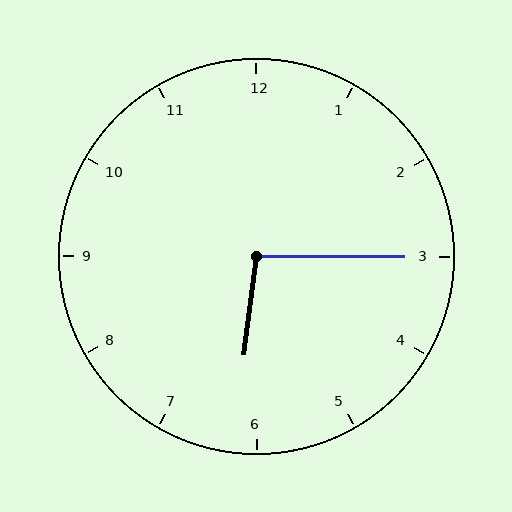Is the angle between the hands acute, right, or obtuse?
It is obtuse.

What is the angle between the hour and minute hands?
Approximately 98 degrees.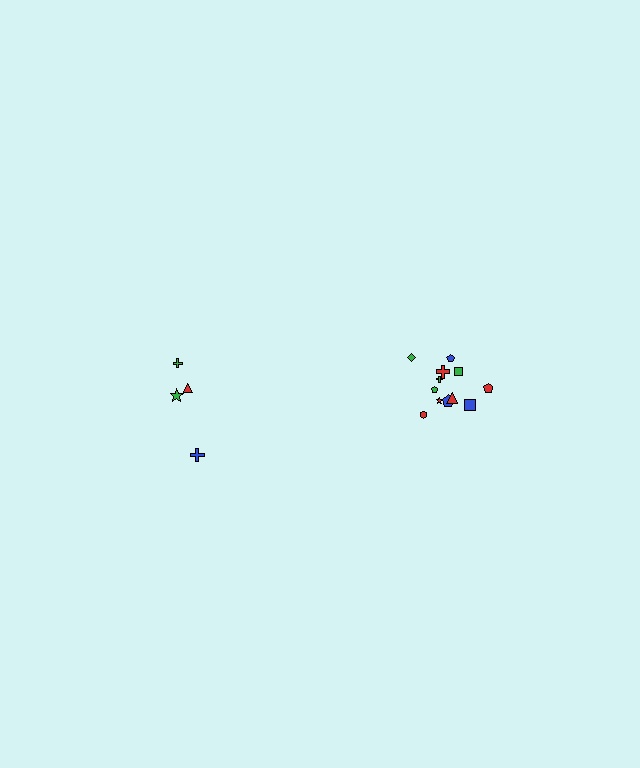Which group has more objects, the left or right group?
The right group.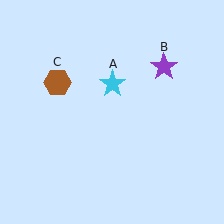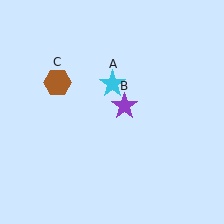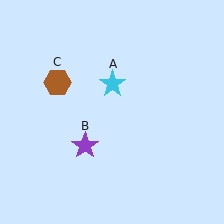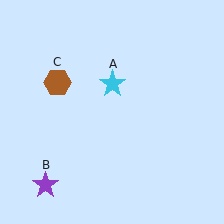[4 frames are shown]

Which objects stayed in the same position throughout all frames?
Cyan star (object A) and brown hexagon (object C) remained stationary.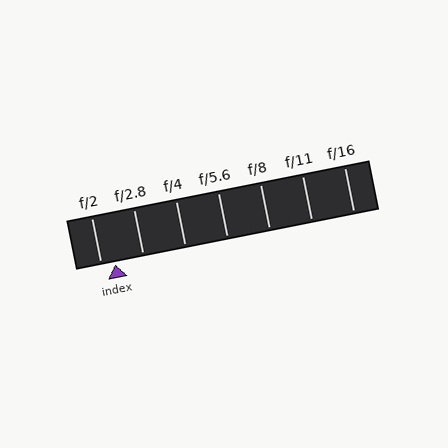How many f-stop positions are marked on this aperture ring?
There are 7 f-stop positions marked.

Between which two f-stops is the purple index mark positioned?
The index mark is between f/2 and f/2.8.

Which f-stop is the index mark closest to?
The index mark is closest to f/2.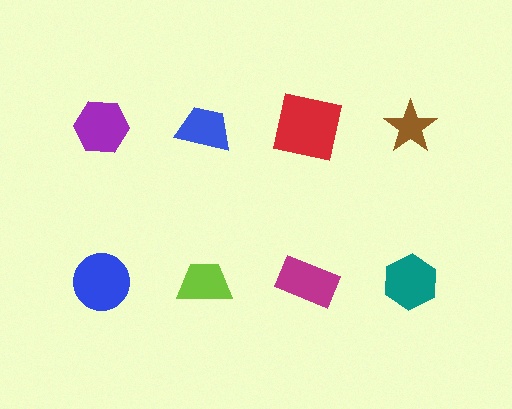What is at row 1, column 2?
A blue trapezoid.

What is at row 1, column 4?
A brown star.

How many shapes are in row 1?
4 shapes.